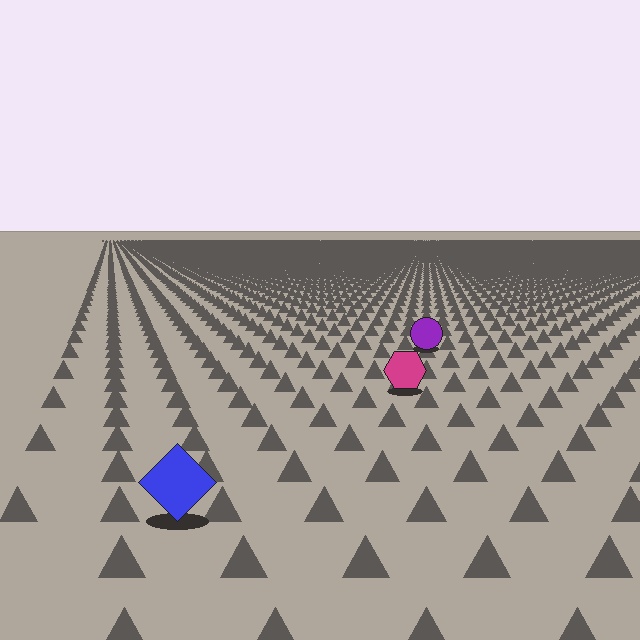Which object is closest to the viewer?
The blue diamond is closest. The texture marks near it are larger and more spread out.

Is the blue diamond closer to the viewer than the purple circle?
Yes. The blue diamond is closer — you can tell from the texture gradient: the ground texture is coarser near it.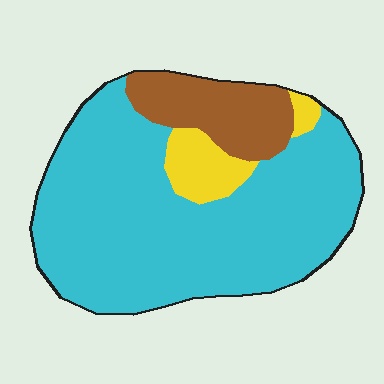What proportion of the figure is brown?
Brown covers 16% of the figure.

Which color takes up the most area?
Cyan, at roughly 75%.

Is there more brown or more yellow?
Brown.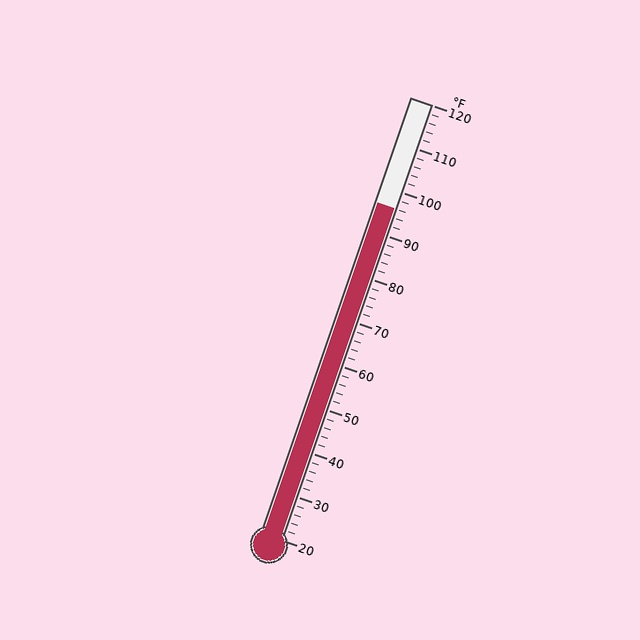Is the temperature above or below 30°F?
The temperature is above 30°F.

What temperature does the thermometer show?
The thermometer shows approximately 96°F.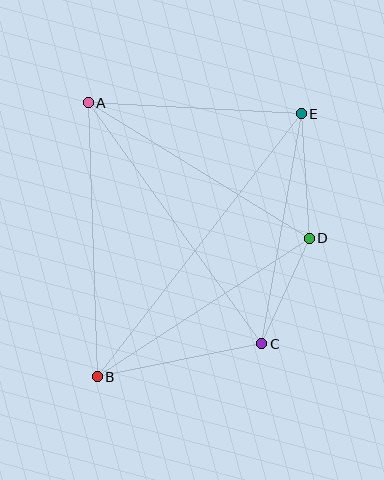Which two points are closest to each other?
Points C and D are closest to each other.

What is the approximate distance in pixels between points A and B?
The distance between A and B is approximately 274 pixels.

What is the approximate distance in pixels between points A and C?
The distance between A and C is approximately 297 pixels.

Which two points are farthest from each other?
Points B and E are farthest from each other.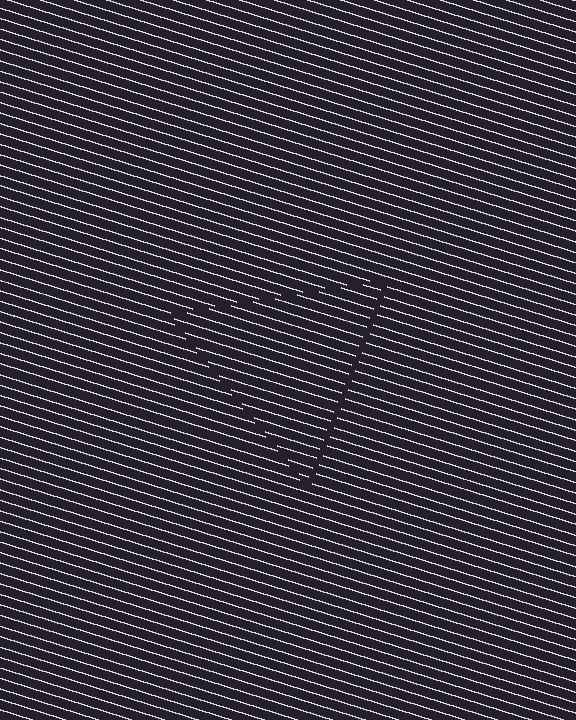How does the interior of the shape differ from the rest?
The interior of the shape contains the same grating, shifted by half a period — the contour is defined by the phase discontinuity where line-ends from the inner and outer gratings abut.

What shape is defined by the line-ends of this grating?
An illusory triangle. The interior of the shape contains the same grating, shifted by half a period — the contour is defined by the phase discontinuity where line-ends from the inner and outer gratings abut.